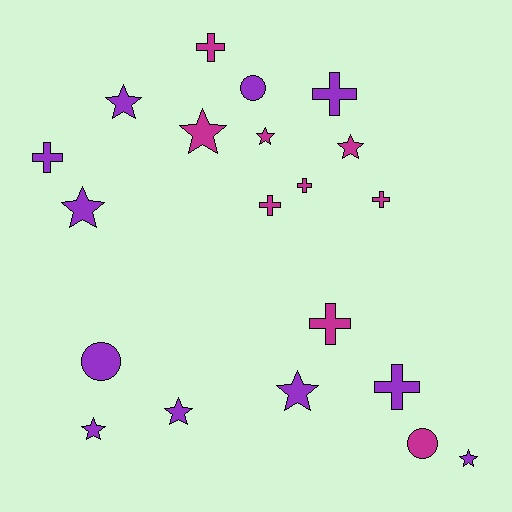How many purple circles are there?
There are 2 purple circles.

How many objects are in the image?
There are 20 objects.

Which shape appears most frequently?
Star, with 9 objects.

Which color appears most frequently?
Purple, with 11 objects.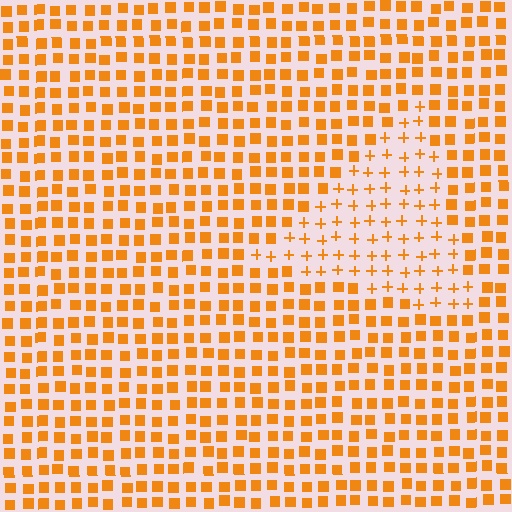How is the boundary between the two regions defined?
The boundary is defined by a change in element shape: plus signs inside vs. squares outside. All elements share the same color and spacing.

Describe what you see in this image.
The image is filled with small orange elements arranged in a uniform grid. A triangle-shaped region contains plus signs, while the surrounding area contains squares. The boundary is defined purely by the change in element shape.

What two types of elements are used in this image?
The image uses plus signs inside the triangle region and squares outside it.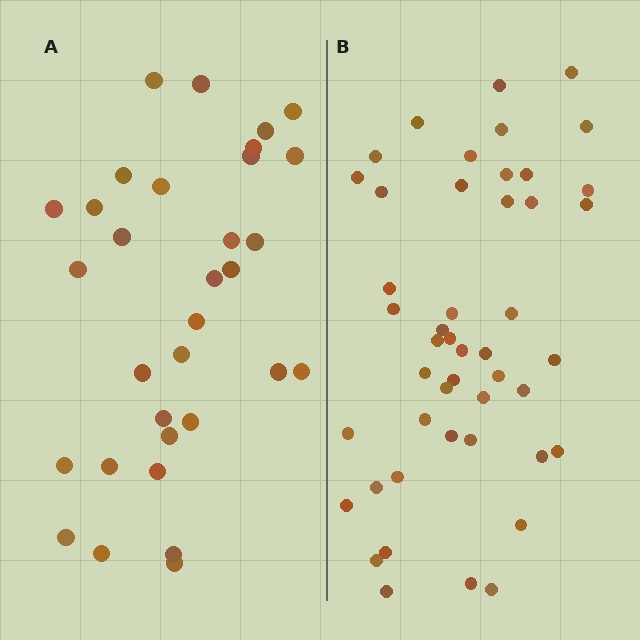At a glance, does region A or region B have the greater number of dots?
Region B (the right region) has more dots.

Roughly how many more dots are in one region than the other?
Region B has approximately 15 more dots than region A.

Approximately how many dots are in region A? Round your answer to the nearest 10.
About 30 dots. (The exact count is 32, which rounds to 30.)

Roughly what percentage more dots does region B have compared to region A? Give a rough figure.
About 45% more.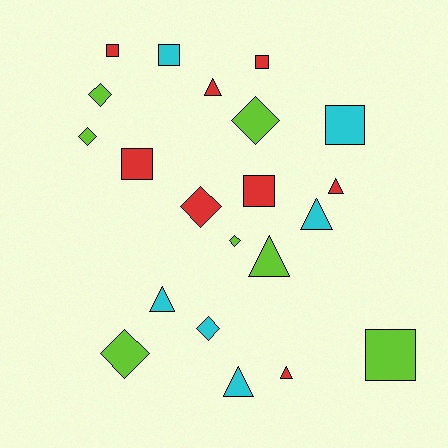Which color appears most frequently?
Red, with 8 objects.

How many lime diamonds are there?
There are 5 lime diamonds.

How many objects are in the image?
There are 21 objects.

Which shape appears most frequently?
Square, with 7 objects.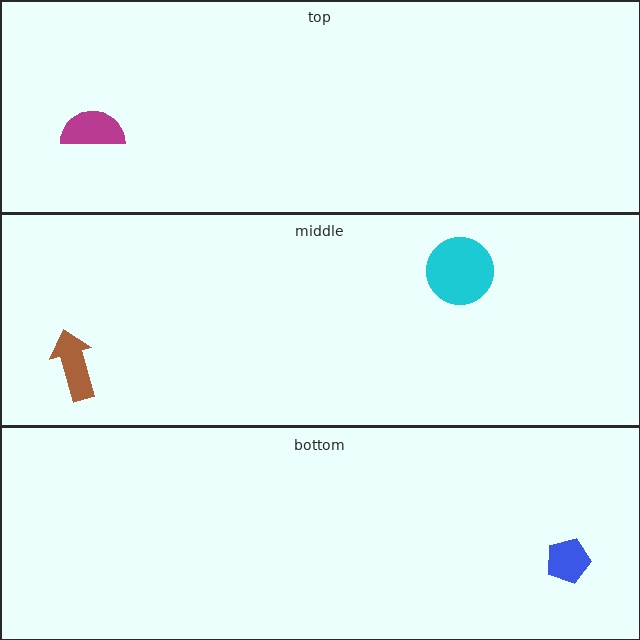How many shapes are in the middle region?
2.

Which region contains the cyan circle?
The middle region.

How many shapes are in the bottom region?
1.